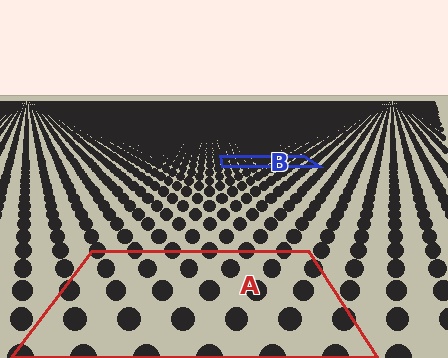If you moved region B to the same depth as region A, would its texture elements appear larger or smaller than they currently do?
They would appear larger. At a closer depth, the same texture elements are projected at a bigger on-screen size.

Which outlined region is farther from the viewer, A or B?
Region B is farther from the viewer — the texture elements inside it appear smaller and more densely packed.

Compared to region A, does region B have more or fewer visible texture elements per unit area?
Region B has more texture elements per unit area — they are packed more densely because it is farther away.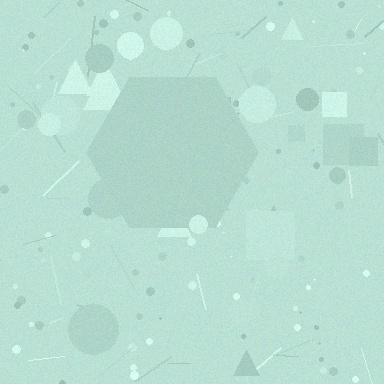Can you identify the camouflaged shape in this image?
The camouflaged shape is a hexagon.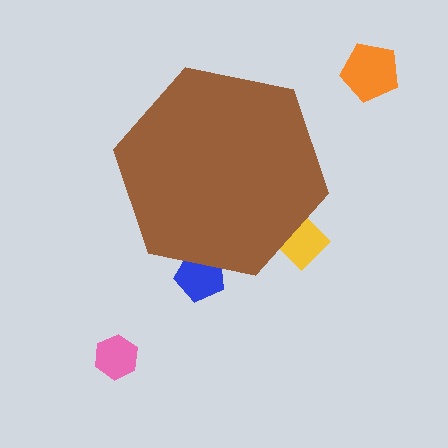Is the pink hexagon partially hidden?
No, the pink hexagon is fully visible.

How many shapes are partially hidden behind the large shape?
2 shapes are partially hidden.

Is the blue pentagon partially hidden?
Yes, the blue pentagon is partially hidden behind the brown hexagon.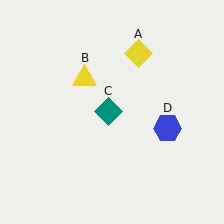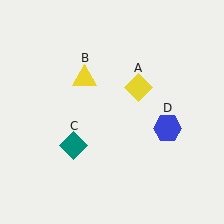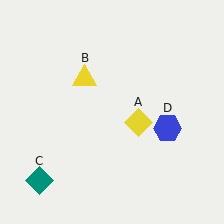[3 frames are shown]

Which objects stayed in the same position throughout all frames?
Yellow triangle (object B) and blue hexagon (object D) remained stationary.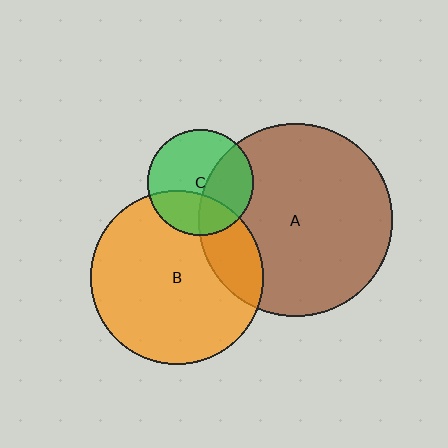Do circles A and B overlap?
Yes.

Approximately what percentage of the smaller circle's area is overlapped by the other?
Approximately 20%.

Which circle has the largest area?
Circle A (brown).